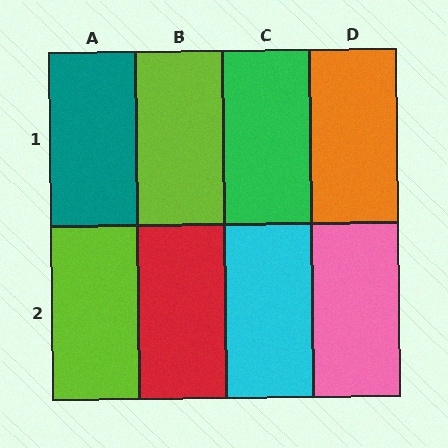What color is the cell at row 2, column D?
Pink.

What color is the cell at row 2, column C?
Cyan.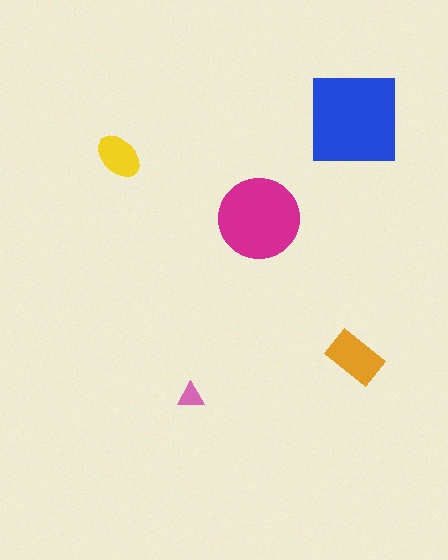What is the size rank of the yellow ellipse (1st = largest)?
4th.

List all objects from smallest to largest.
The pink triangle, the yellow ellipse, the orange rectangle, the magenta circle, the blue square.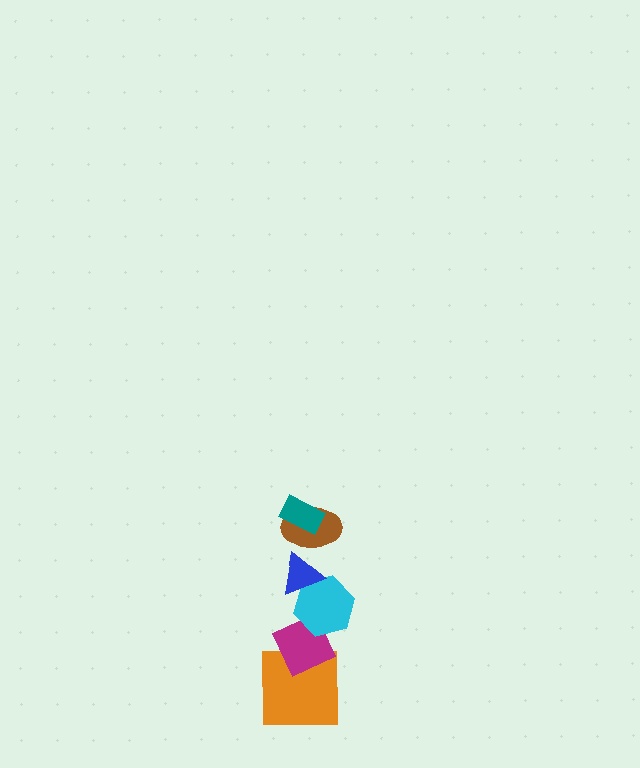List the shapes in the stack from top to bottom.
From top to bottom: the teal rectangle, the brown ellipse, the blue triangle, the cyan hexagon, the magenta diamond, the orange square.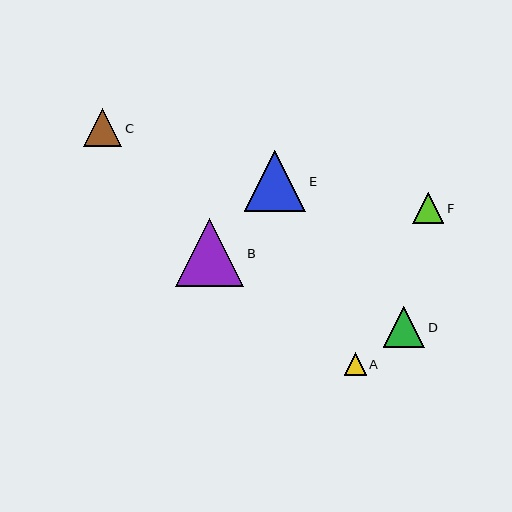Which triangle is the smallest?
Triangle A is the smallest with a size of approximately 22 pixels.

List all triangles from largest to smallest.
From largest to smallest: B, E, D, C, F, A.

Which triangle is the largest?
Triangle B is the largest with a size of approximately 68 pixels.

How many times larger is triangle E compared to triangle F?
Triangle E is approximately 1.9 times the size of triangle F.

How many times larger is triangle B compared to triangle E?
Triangle B is approximately 1.1 times the size of triangle E.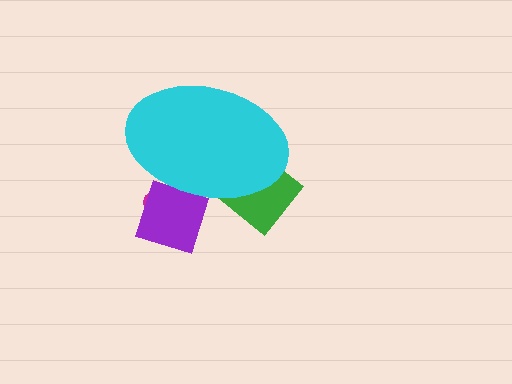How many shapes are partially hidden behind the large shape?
3 shapes are partially hidden.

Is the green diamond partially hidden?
Yes, the green diamond is partially hidden behind the cyan ellipse.